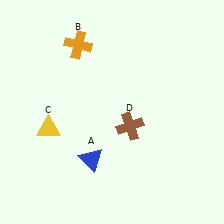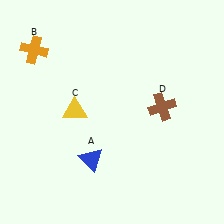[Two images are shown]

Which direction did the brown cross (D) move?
The brown cross (D) moved right.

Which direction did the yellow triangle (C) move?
The yellow triangle (C) moved right.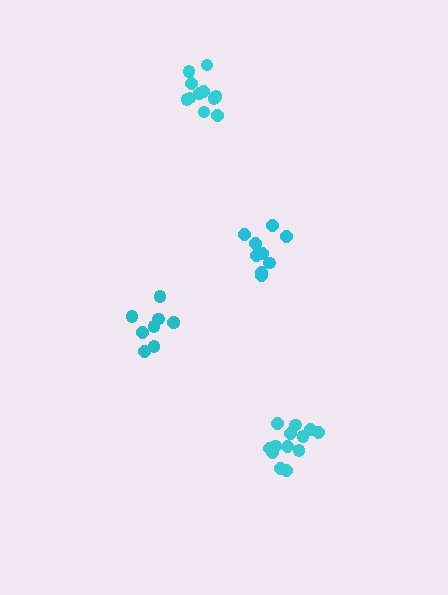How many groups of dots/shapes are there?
There are 4 groups.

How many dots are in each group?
Group 1: 9 dots, Group 2: 13 dots, Group 3: 9 dots, Group 4: 11 dots (42 total).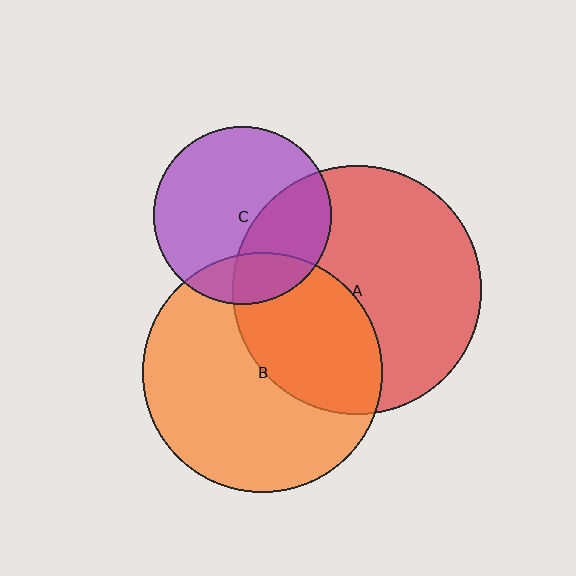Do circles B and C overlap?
Yes.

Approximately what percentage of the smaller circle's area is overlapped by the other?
Approximately 20%.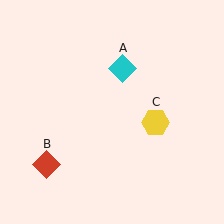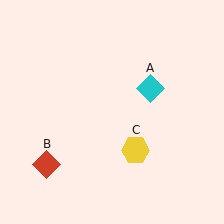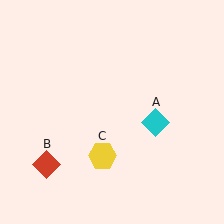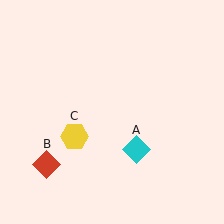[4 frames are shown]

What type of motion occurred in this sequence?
The cyan diamond (object A), yellow hexagon (object C) rotated clockwise around the center of the scene.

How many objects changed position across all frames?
2 objects changed position: cyan diamond (object A), yellow hexagon (object C).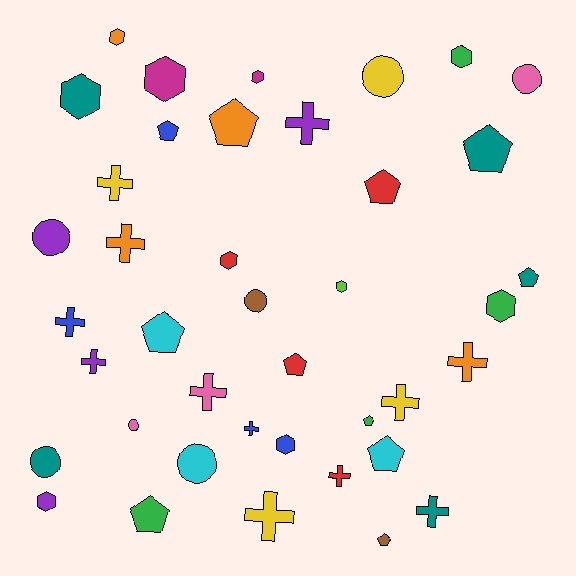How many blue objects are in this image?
There are 4 blue objects.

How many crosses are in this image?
There are 12 crosses.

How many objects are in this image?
There are 40 objects.